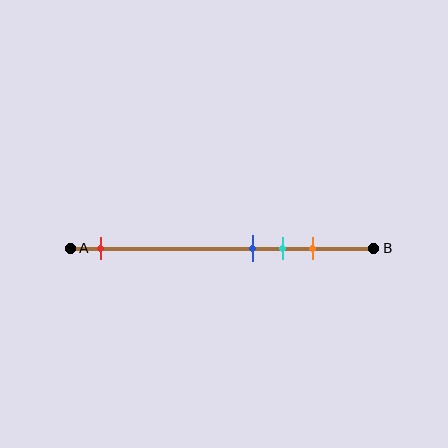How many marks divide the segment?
There are 4 marks dividing the segment.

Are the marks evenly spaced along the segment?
No, the marks are not evenly spaced.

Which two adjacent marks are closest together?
The blue and cyan marks are the closest adjacent pair.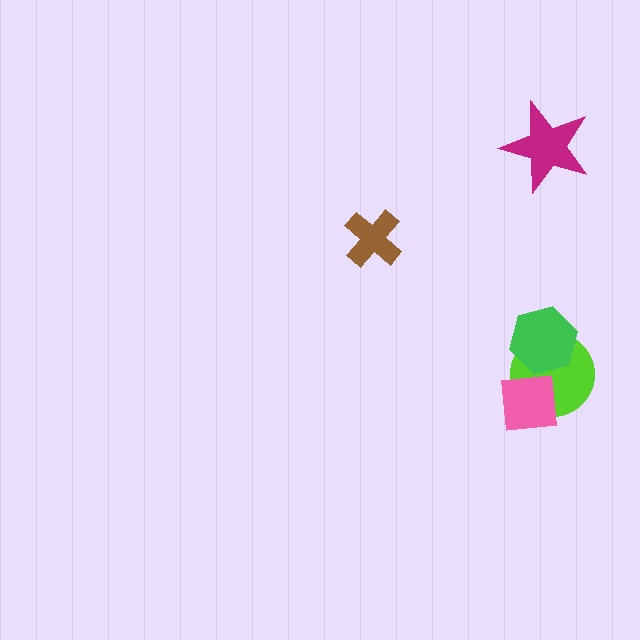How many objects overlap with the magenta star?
0 objects overlap with the magenta star.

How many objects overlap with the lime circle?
2 objects overlap with the lime circle.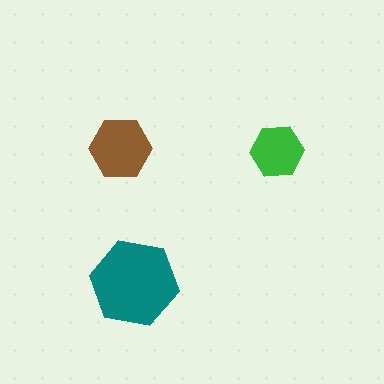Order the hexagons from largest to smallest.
the teal one, the brown one, the green one.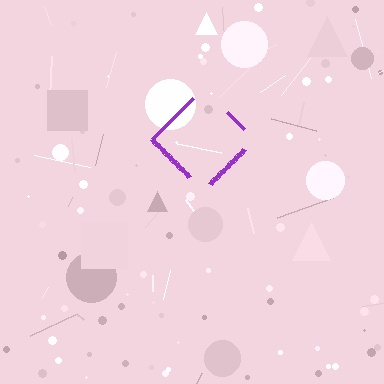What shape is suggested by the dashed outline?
The dashed outline suggests a diamond.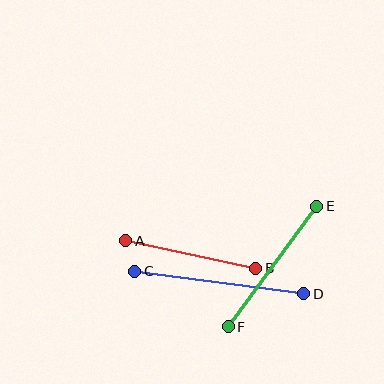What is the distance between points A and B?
The distance is approximately 133 pixels.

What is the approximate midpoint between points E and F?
The midpoint is at approximately (272, 266) pixels.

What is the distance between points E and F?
The distance is approximately 149 pixels.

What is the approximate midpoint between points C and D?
The midpoint is at approximately (219, 283) pixels.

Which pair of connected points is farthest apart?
Points C and D are farthest apart.